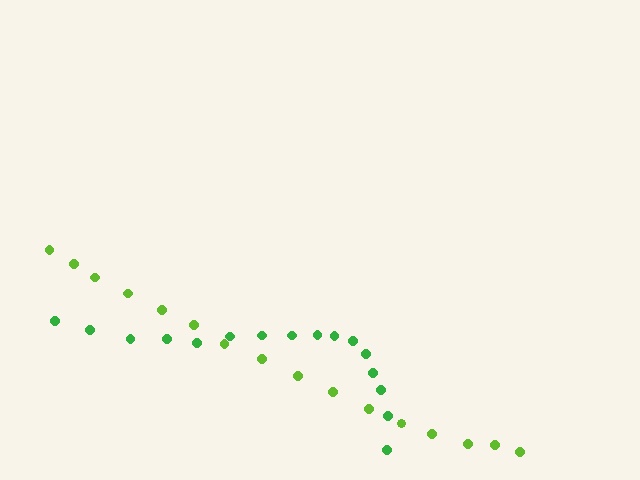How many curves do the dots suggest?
There are 2 distinct paths.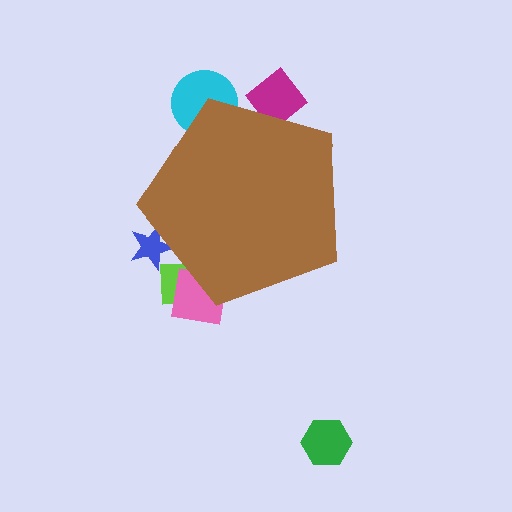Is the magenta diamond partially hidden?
Yes, the magenta diamond is partially hidden behind the brown pentagon.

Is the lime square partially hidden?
Yes, the lime square is partially hidden behind the brown pentagon.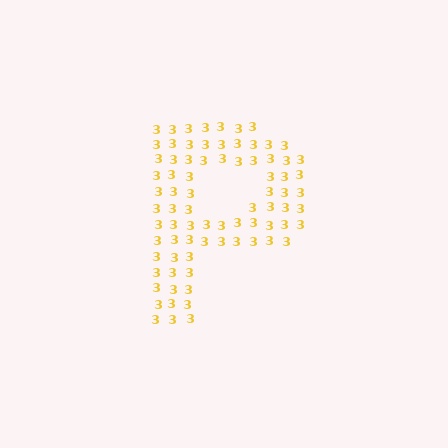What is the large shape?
The large shape is the letter P.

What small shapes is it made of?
It is made of small digit 3's.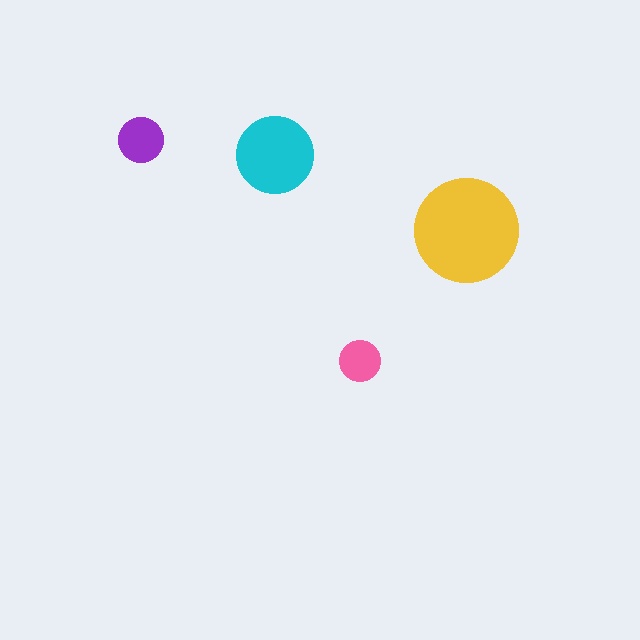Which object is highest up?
The purple circle is topmost.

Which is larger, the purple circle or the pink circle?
The purple one.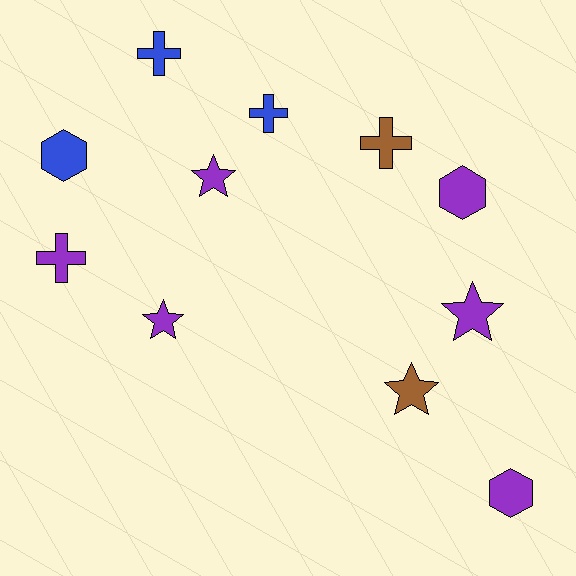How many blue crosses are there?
There are 2 blue crosses.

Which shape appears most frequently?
Star, with 4 objects.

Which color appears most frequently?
Purple, with 6 objects.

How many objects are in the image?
There are 11 objects.